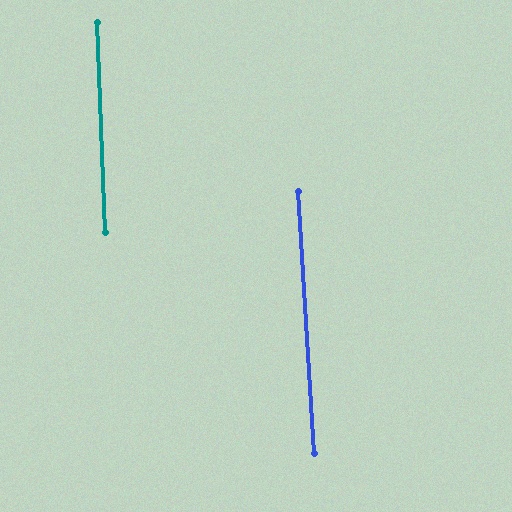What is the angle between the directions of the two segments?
Approximately 1 degree.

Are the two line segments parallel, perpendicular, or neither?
Parallel — their directions differ by only 1.2°.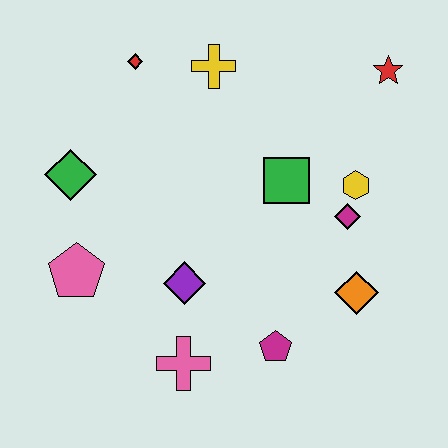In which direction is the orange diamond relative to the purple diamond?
The orange diamond is to the right of the purple diamond.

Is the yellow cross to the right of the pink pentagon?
Yes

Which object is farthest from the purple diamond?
The red star is farthest from the purple diamond.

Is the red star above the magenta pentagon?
Yes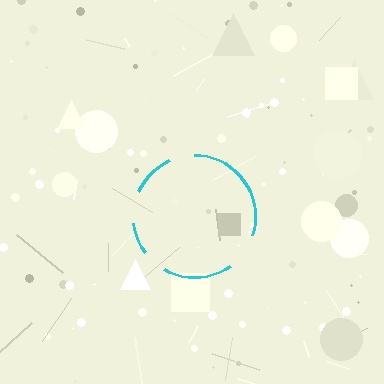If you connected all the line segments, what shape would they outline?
They would outline a circle.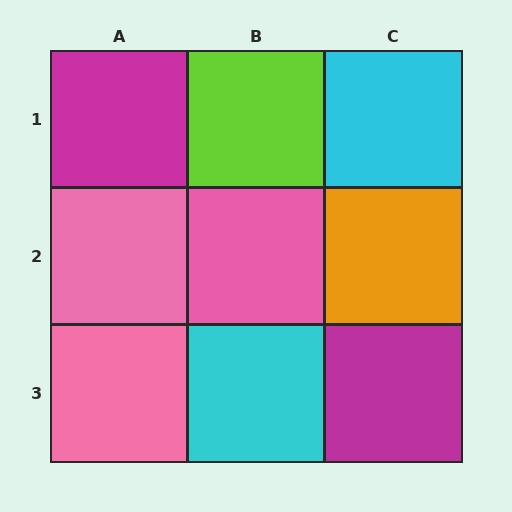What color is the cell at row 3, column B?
Cyan.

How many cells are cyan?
2 cells are cyan.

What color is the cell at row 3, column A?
Pink.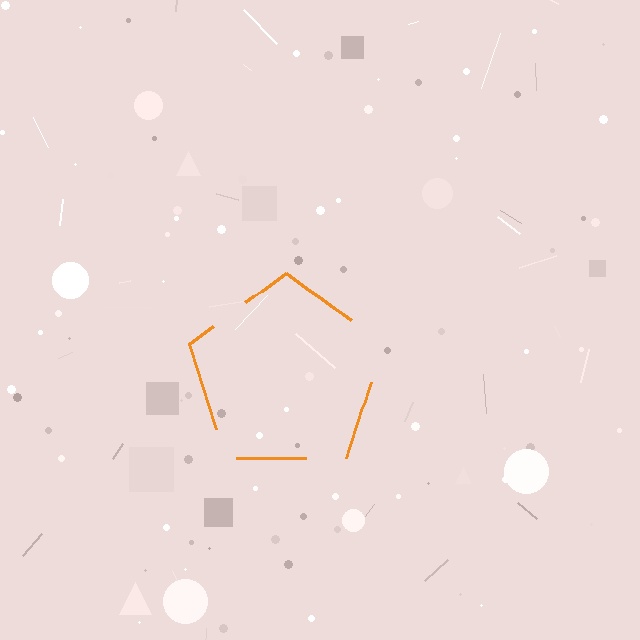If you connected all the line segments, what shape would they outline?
They would outline a pentagon.